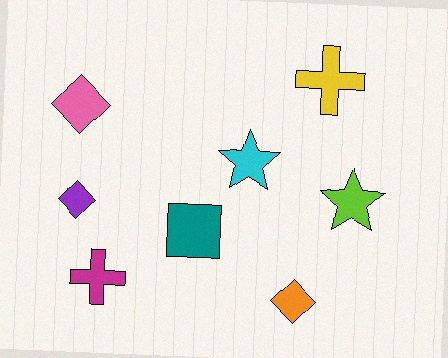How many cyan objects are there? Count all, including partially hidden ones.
There is 1 cyan object.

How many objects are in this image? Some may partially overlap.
There are 8 objects.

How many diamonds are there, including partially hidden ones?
There are 3 diamonds.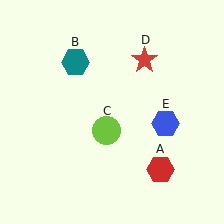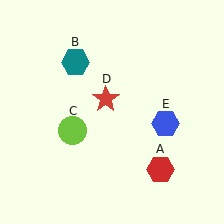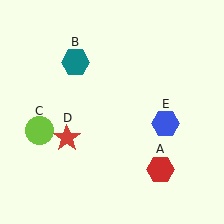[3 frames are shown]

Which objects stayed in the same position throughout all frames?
Red hexagon (object A) and teal hexagon (object B) and blue hexagon (object E) remained stationary.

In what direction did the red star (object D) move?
The red star (object D) moved down and to the left.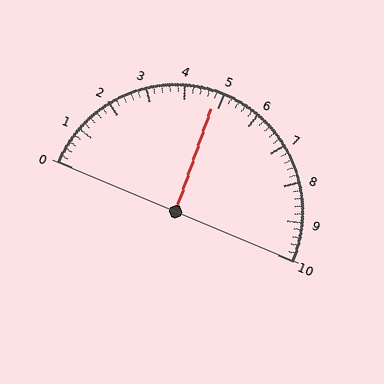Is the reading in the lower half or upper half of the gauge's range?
The reading is in the lower half of the range (0 to 10).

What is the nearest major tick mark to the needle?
The nearest major tick mark is 5.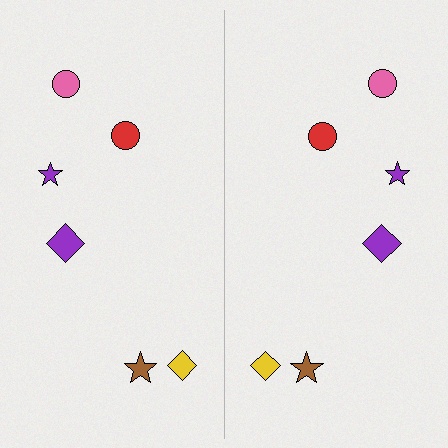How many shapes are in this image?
There are 12 shapes in this image.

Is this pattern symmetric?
Yes, this pattern has bilateral (reflection) symmetry.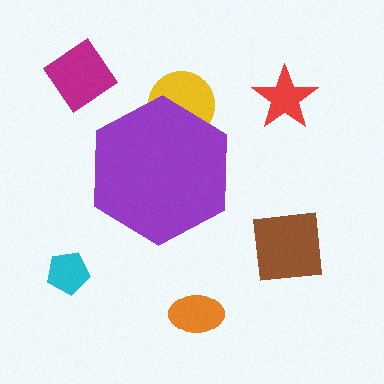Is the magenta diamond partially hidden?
No, the magenta diamond is fully visible.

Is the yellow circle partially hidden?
Yes, the yellow circle is partially hidden behind the purple hexagon.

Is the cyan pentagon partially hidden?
No, the cyan pentagon is fully visible.